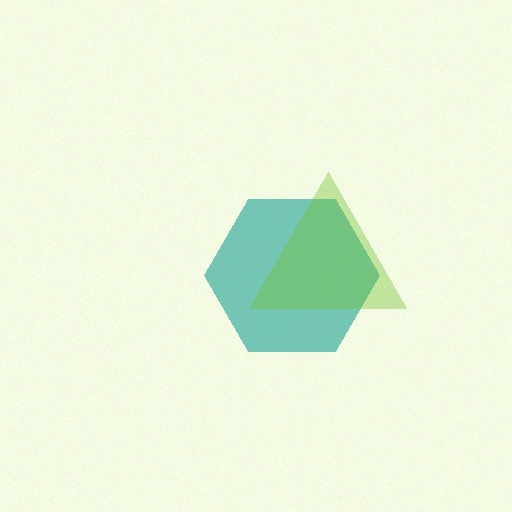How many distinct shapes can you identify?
There are 2 distinct shapes: a teal hexagon, a lime triangle.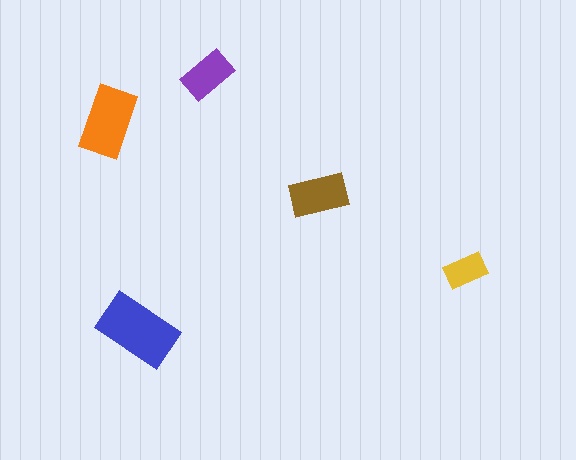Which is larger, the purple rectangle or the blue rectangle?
The blue one.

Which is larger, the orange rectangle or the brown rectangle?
The orange one.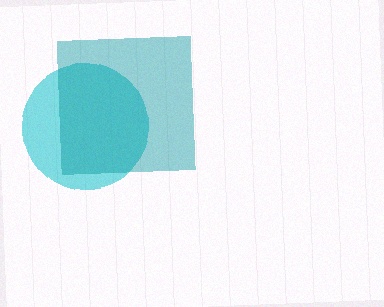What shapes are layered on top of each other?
The layered shapes are: a cyan circle, a teal square.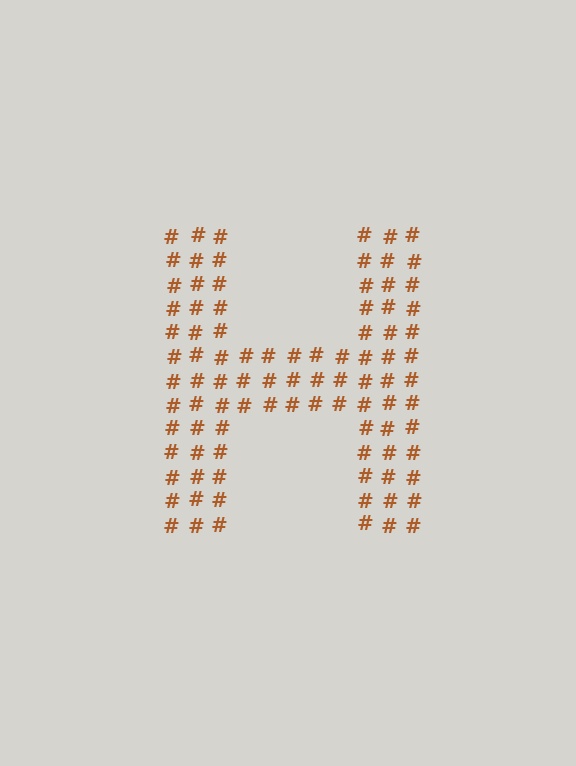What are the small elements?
The small elements are hash symbols.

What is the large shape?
The large shape is the letter H.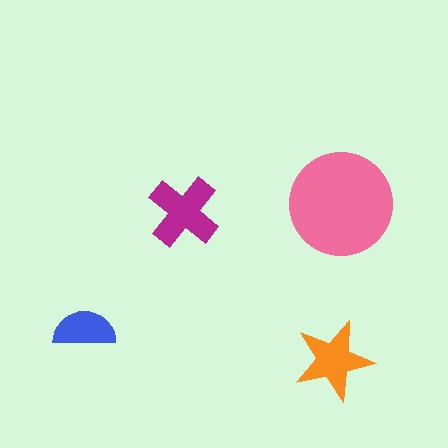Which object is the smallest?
The blue semicircle.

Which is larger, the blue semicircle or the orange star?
The orange star.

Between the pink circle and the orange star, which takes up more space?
The pink circle.